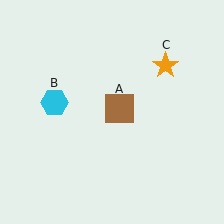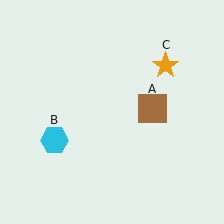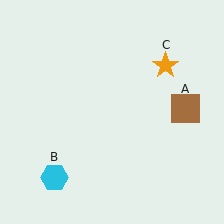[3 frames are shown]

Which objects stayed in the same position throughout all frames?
Orange star (object C) remained stationary.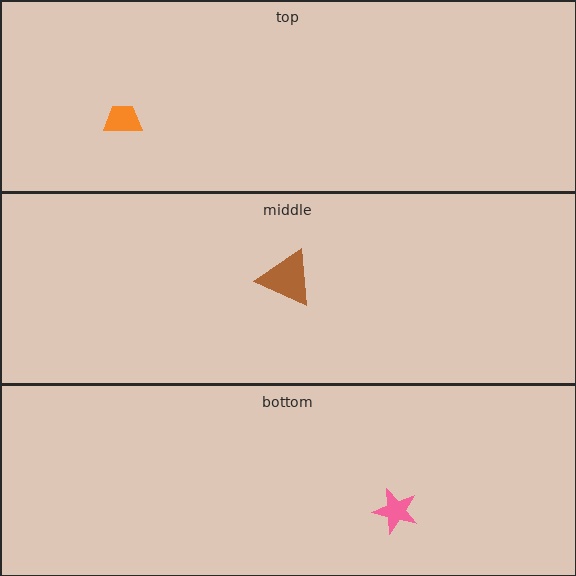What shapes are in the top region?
The orange trapezoid.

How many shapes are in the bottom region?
1.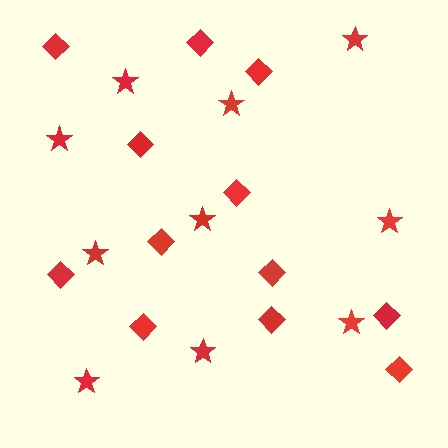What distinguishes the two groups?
There are 2 groups: one group of diamonds (12) and one group of stars (10).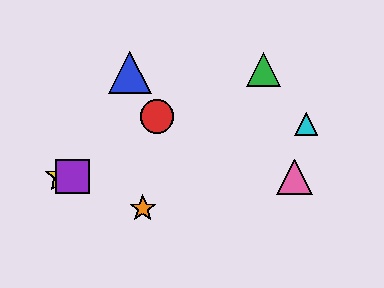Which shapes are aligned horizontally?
The yellow star, the purple square, the pink triangle are aligned horizontally.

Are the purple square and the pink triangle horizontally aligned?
Yes, both are at y≈177.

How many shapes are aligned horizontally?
3 shapes (the yellow star, the purple square, the pink triangle) are aligned horizontally.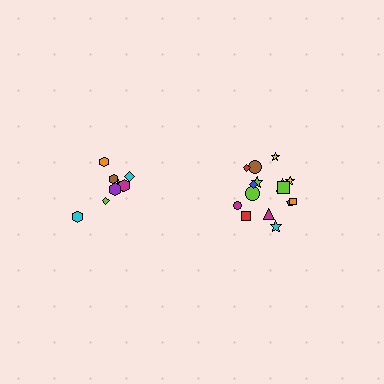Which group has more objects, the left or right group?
The right group.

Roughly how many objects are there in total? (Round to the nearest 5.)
Roughly 25 objects in total.